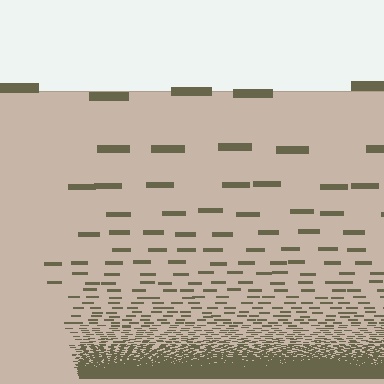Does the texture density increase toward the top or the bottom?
Density increases toward the bottom.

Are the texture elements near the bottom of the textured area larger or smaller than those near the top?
Smaller. The gradient is inverted — elements near the bottom are smaller and denser.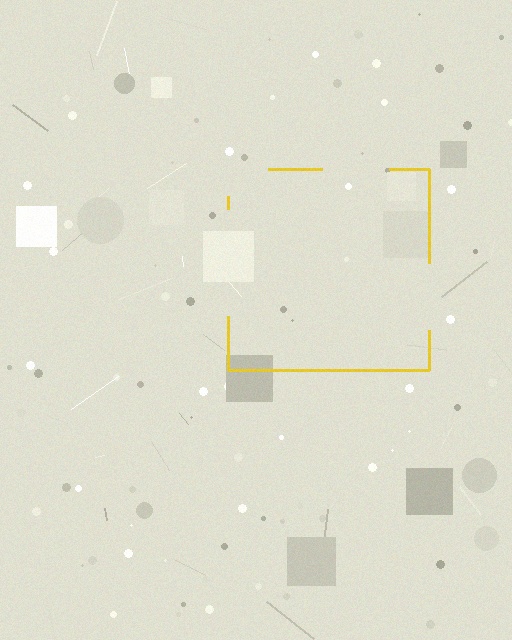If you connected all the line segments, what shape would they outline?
They would outline a square.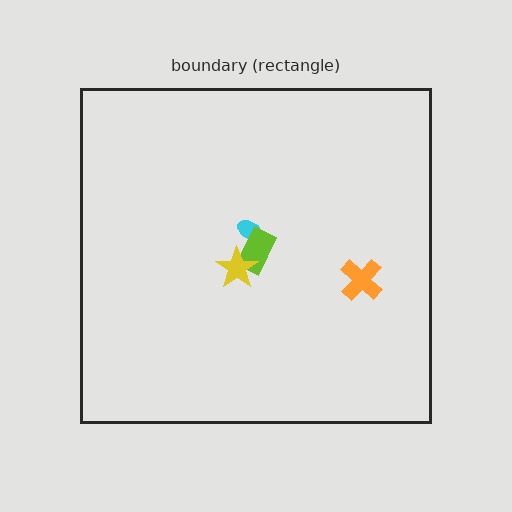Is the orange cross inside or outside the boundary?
Inside.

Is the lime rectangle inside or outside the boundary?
Inside.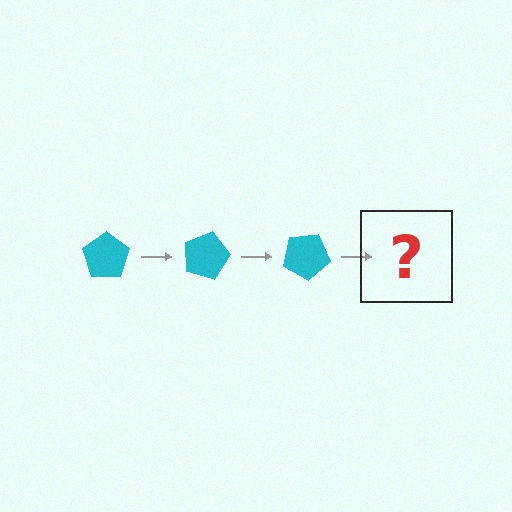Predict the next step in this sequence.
The next step is a cyan pentagon rotated 45 degrees.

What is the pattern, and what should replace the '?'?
The pattern is that the pentagon rotates 15 degrees each step. The '?' should be a cyan pentagon rotated 45 degrees.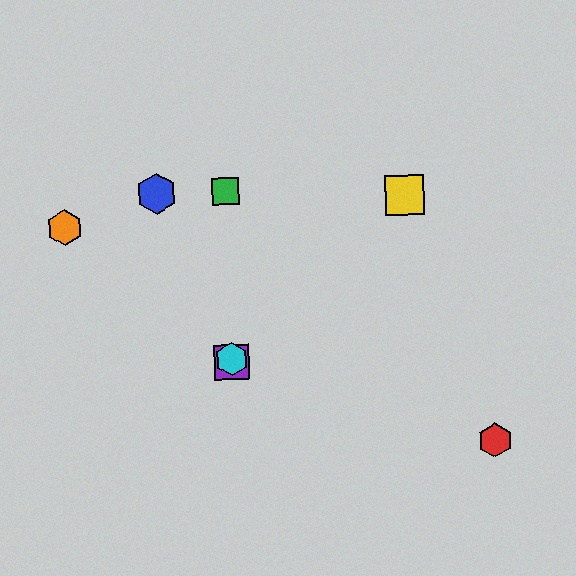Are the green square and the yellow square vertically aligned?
No, the green square is at x≈225 and the yellow square is at x≈405.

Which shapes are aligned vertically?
The green square, the purple square, the cyan hexagon are aligned vertically.